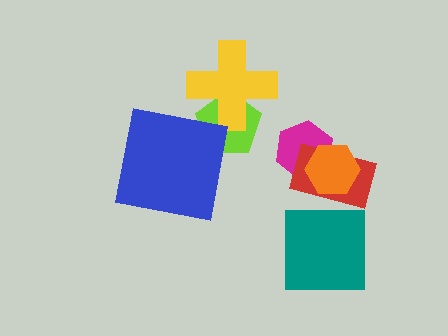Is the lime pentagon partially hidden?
Yes, it is partially covered by another shape.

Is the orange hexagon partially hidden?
No, no other shape covers it.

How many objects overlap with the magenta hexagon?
2 objects overlap with the magenta hexagon.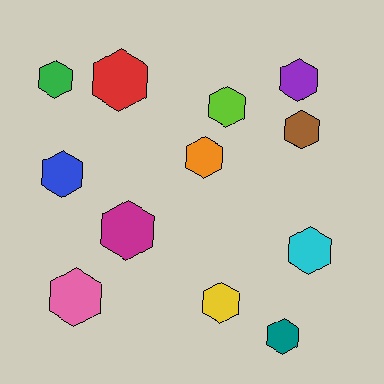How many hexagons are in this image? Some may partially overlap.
There are 12 hexagons.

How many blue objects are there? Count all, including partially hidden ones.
There is 1 blue object.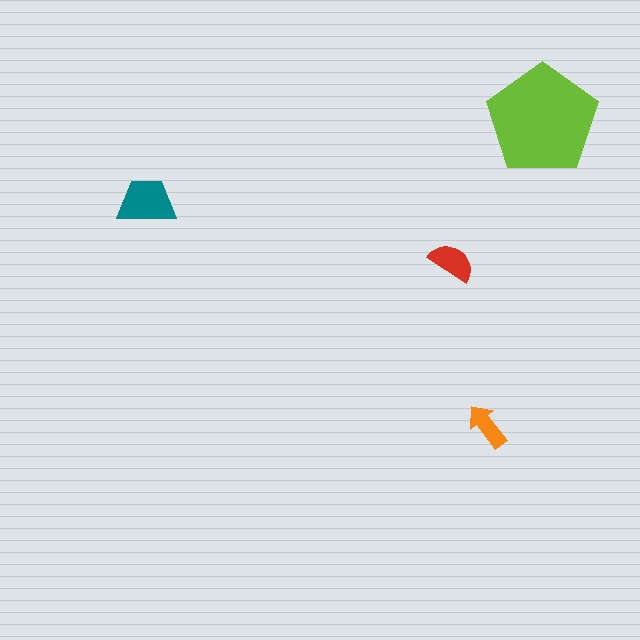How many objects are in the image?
There are 4 objects in the image.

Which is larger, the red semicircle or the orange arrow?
The red semicircle.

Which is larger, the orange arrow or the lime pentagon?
The lime pentagon.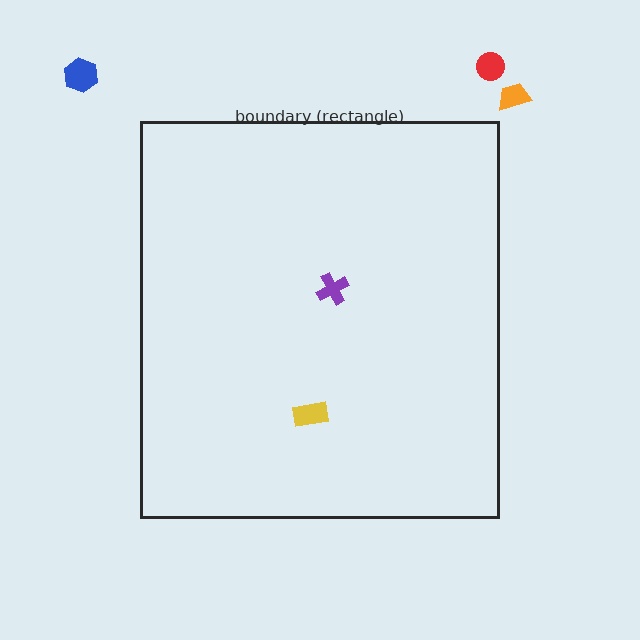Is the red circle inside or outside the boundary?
Outside.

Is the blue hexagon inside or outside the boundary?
Outside.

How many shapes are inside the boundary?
2 inside, 3 outside.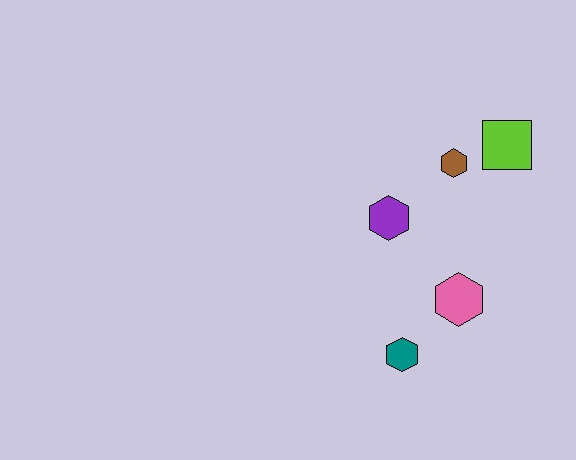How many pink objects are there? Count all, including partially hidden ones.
There is 1 pink object.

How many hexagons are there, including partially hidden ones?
There are 4 hexagons.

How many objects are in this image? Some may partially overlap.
There are 5 objects.